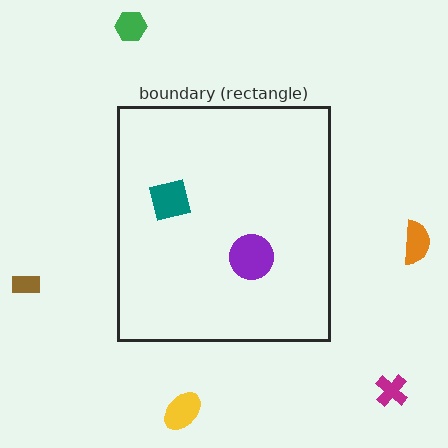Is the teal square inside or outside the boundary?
Inside.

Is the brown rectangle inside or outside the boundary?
Outside.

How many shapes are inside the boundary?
2 inside, 5 outside.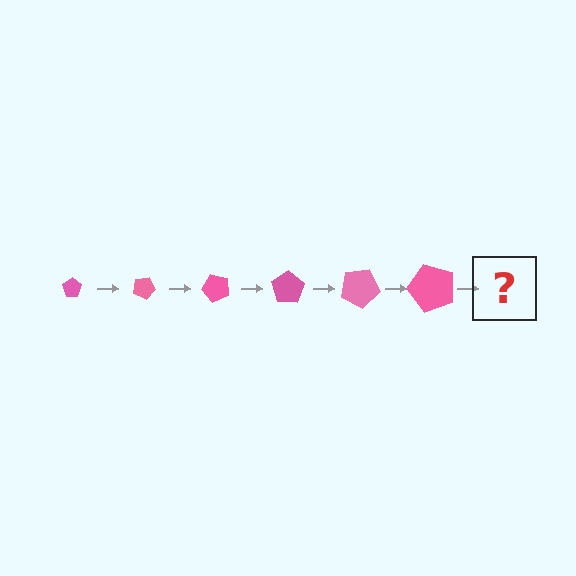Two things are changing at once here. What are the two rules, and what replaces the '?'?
The two rules are that the pentagon grows larger each step and it rotates 25 degrees each step. The '?' should be a pentagon, larger than the previous one and rotated 150 degrees from the start.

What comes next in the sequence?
The next element should be a pentagon, larger than the previous one and rotated 150 degrees from the start.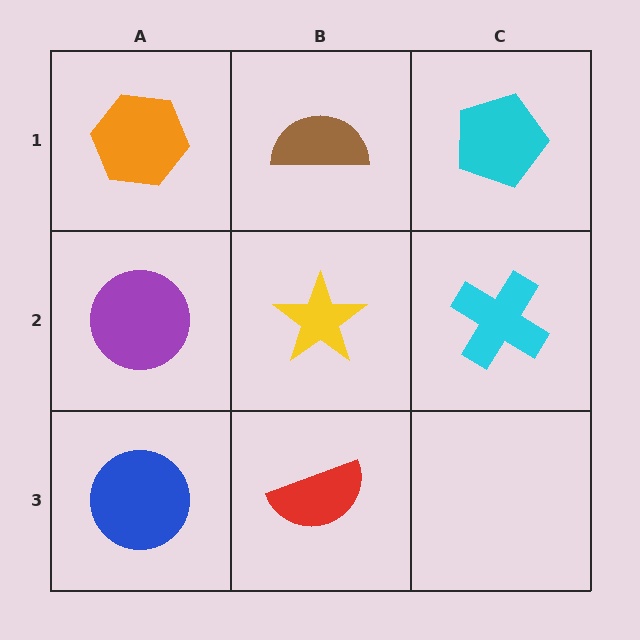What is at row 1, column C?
A cyan pentagon.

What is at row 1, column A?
An orange hexagon.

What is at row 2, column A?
A purple circle.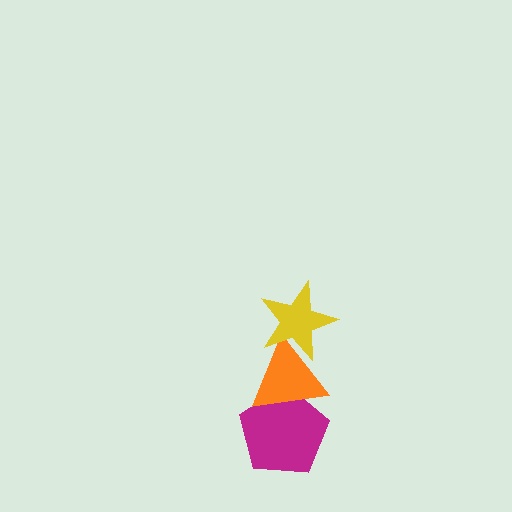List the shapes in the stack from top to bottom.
From top to bottom: the yellow star, the orange triangle, the magenta pentagon.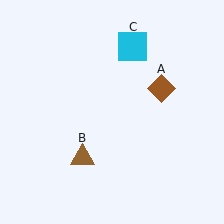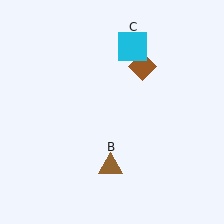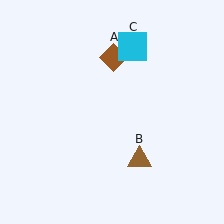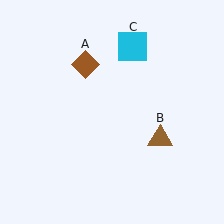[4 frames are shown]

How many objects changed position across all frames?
2 objects changed position: brown diamond (object A), brown triangle (object B).